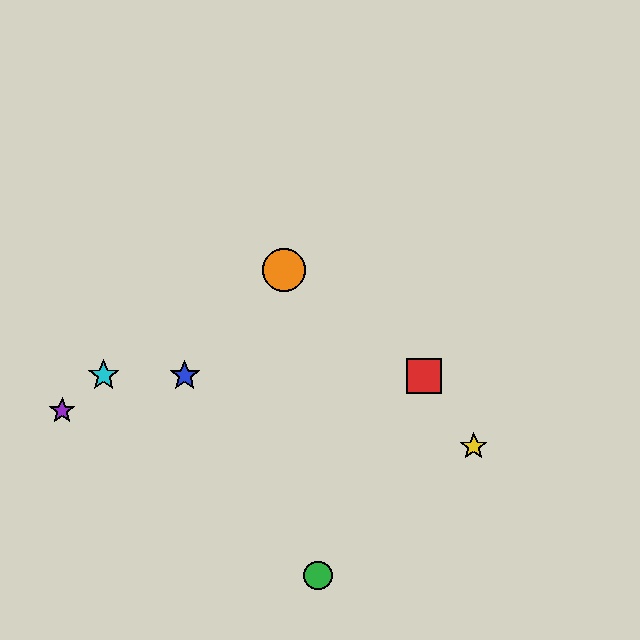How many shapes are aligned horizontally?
3 shapes (the red square, the blue star, the cyan star) are aligned horizontally.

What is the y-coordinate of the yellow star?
The yellow star is at y≈447.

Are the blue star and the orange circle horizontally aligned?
No, the blue star is at y≈376 and the orange circle is at y≈270.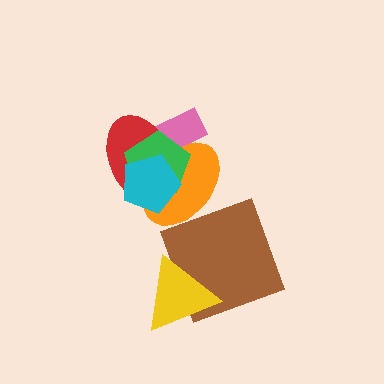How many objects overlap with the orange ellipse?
4 objects overlap with the orange ellipse.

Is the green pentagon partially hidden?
Yes, it is partially covered by another shape.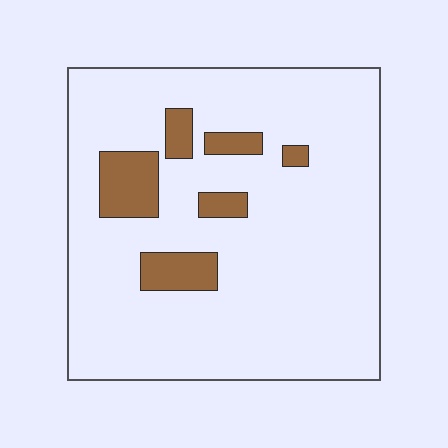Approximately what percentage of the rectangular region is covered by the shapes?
Approximately 10%.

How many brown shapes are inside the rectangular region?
6.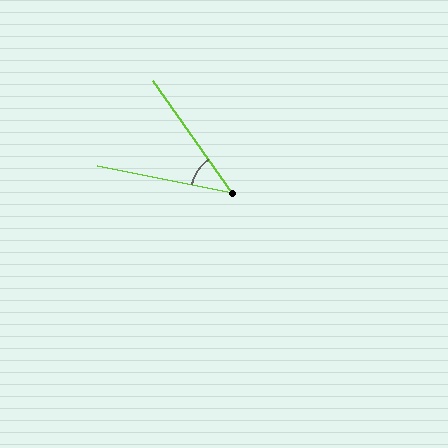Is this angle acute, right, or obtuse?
It is acute.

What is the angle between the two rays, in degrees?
Approximately 43 degrees.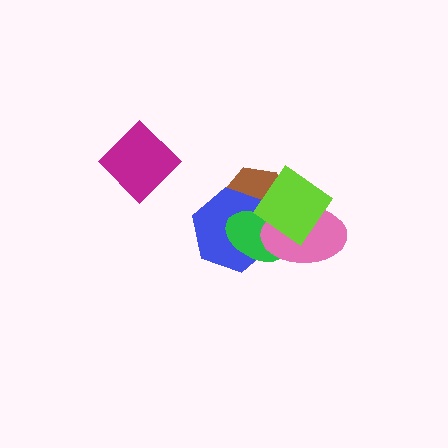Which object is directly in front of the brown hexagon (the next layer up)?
The blue hexagon is directly in front of the brown hexagon.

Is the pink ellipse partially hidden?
Yes, it is partially covered by another shape.